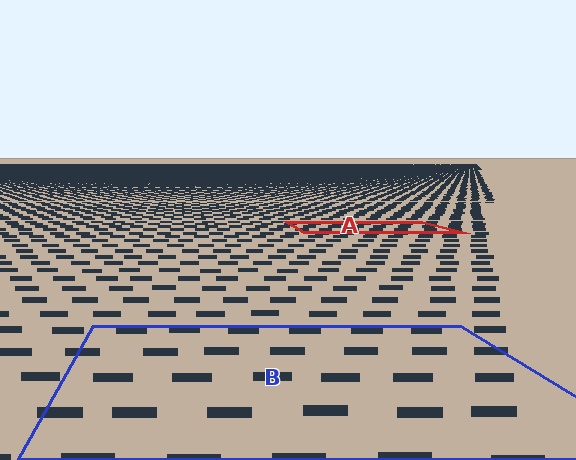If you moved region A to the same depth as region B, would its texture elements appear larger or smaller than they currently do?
They would appear larger. At a closer depth, the same texture elements are projected at a bigger on-screen size.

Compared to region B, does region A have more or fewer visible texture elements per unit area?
Region A has more texture elements per unit area — they are packed more densely because it is farther away.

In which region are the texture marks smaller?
The texture marks are smaller in region A, because it is farther away.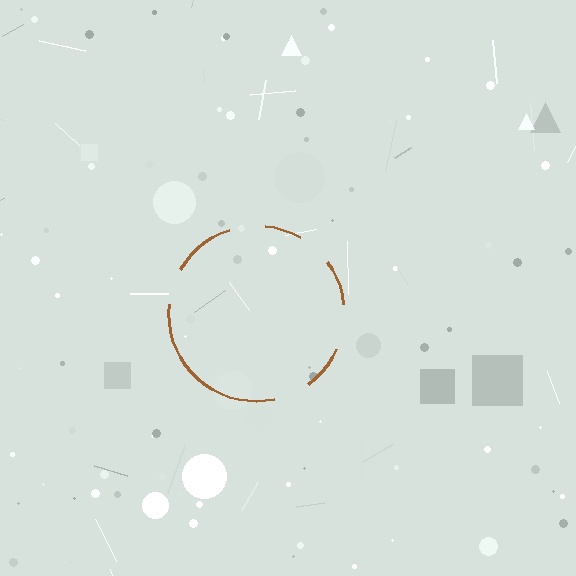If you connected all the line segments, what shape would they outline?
They would outline a circle.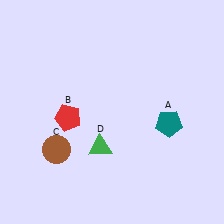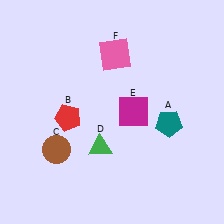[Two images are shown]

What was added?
A magenta square (E), a pink square (F) were added in Image 2.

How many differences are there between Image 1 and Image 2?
There are 2 differences between the two images.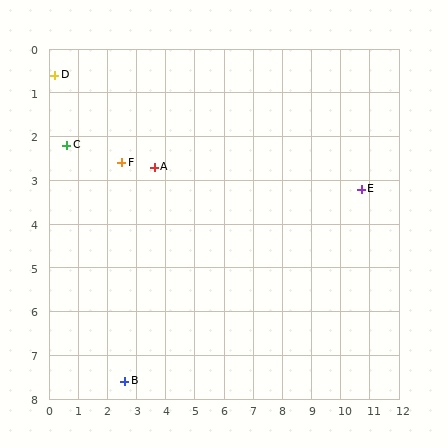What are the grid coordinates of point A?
Point A is at approximately (3.6, 2.7).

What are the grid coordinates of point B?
Point B is at approximately (2.6, 7.6).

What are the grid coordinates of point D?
Point D is at approximately (0.2, 0.6).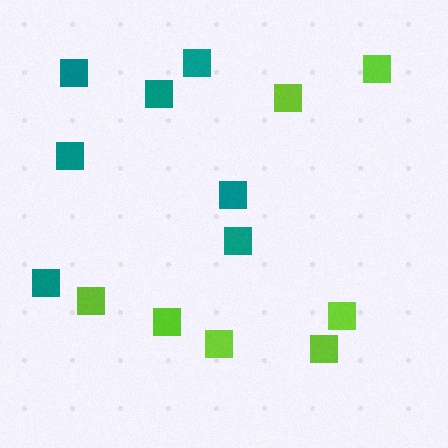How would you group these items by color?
There are 2 groups: one group of lime squares (7) and one group of teal squares (7).